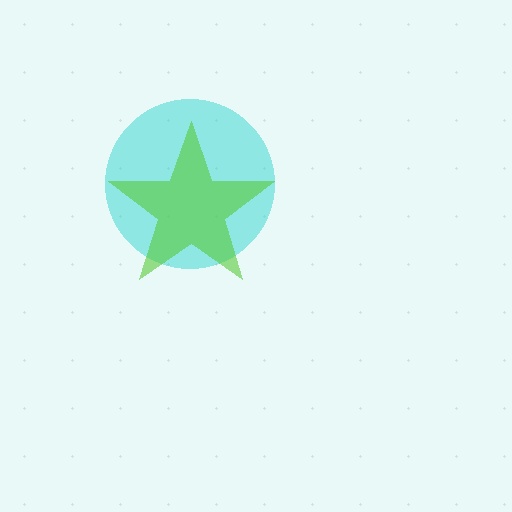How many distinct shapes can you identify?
There are 2 distinct shapes: a cyan circle, a lime star.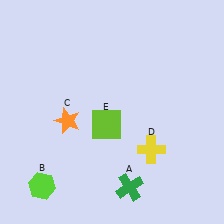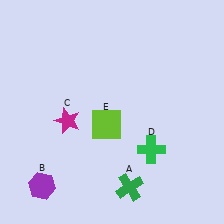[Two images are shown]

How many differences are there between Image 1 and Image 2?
There are 3 differences between the two images.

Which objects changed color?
B changed from lime to purple. C changed from orange to magenta. D changed from yellow to green.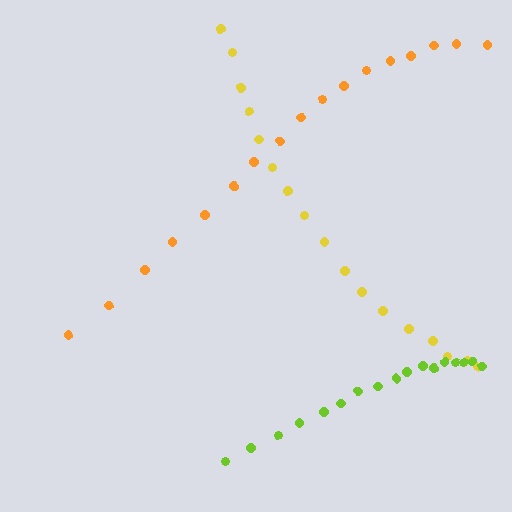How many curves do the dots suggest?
There are 3 distinct paths.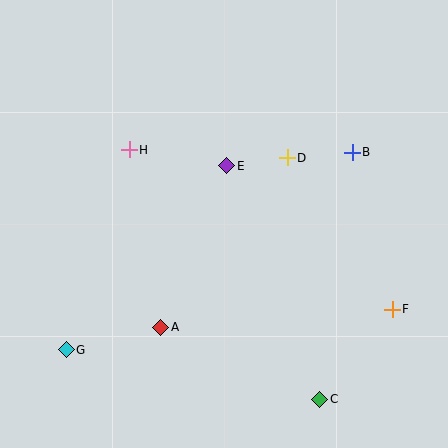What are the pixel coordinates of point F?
Point F is at (392, 309).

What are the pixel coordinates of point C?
Point C is at (320, 399).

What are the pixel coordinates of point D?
Point D is at (287, 158).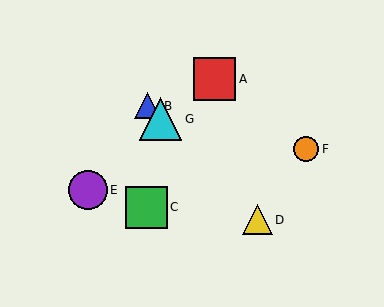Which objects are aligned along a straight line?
Objects B, D, G are aligned along a straight line.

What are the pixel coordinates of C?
Object C is at (146, 207).